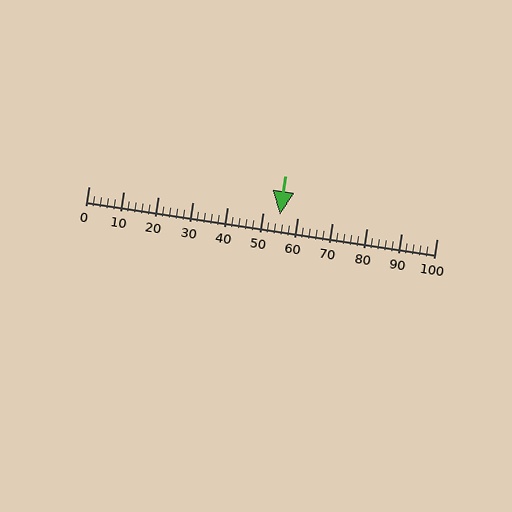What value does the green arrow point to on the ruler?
The green arrow points to approximately 55.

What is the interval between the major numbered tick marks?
The major tick marks are spaced 10 units apart.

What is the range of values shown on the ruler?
The ruler shows values from 0 to 100.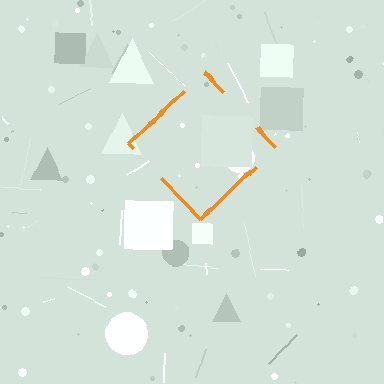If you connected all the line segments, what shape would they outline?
They would outline a diamond.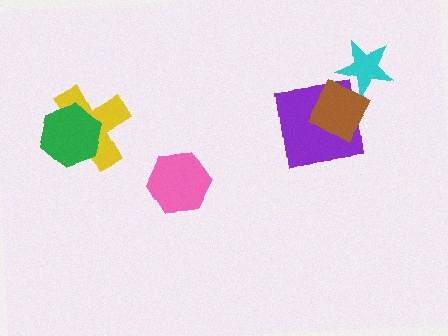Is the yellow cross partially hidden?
Yes, it is partially covered by another shape.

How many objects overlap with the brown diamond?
2 objects overlap with the brown diamond.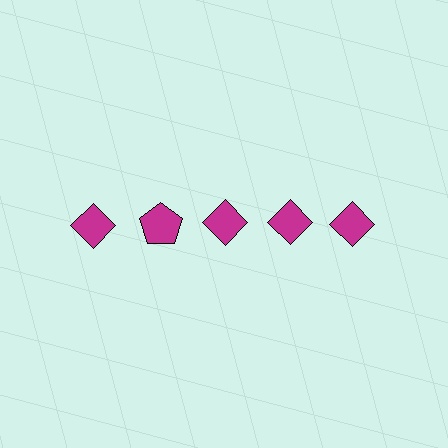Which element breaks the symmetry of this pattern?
The magenta pentagon in the top row, second from left column breaks the symmetry. All other shapes are magenta diamonds.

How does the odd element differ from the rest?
It has a different shape: pentagon instead of diamond.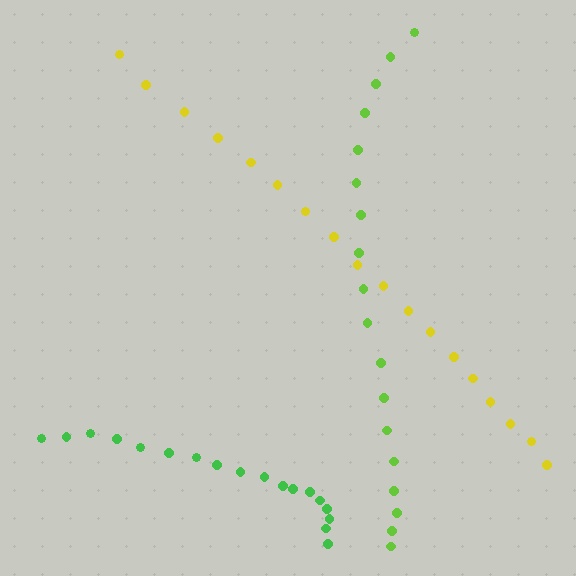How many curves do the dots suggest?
There are 3 distinct paths.